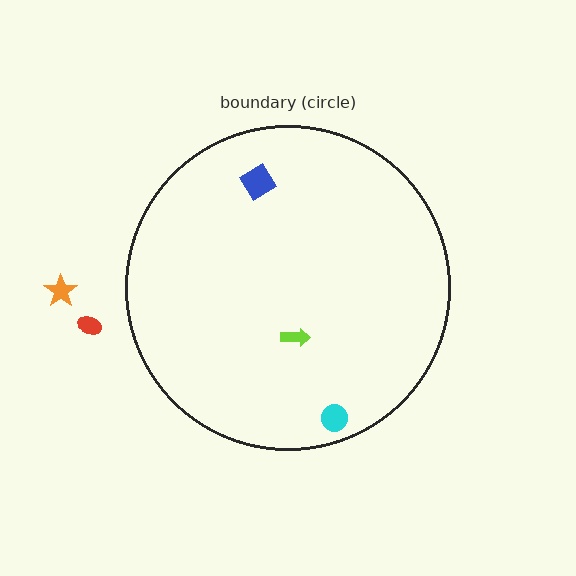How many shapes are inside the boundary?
3 inside, 2 outside.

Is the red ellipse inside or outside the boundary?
Outside.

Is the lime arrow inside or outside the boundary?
Inside.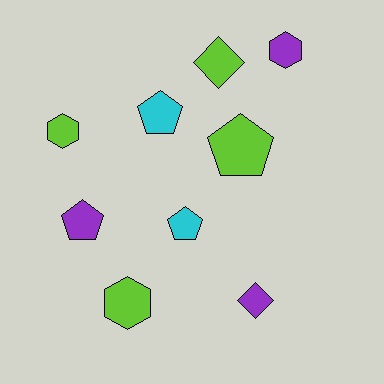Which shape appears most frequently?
Pentagon, with 4 objects.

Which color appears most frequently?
Lime, with 4 objects.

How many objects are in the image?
There are 9 objects.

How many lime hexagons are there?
There are 2 lime hexagons.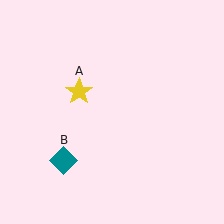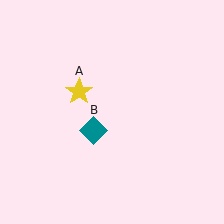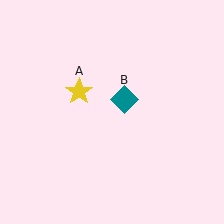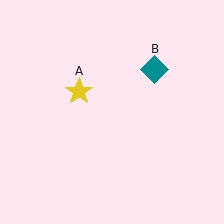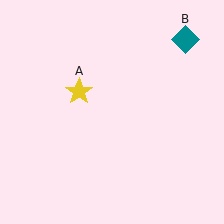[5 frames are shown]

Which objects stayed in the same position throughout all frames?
Yellow star (object A) remained stationary.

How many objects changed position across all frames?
1 object changed position: teal diamond (object B).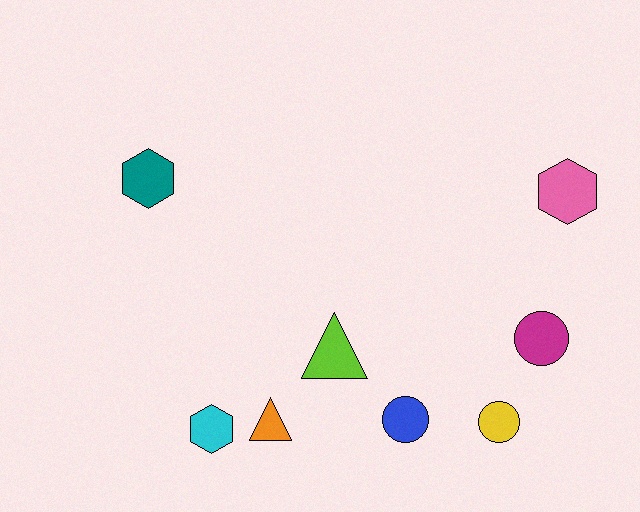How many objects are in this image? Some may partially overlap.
There are 8 objects.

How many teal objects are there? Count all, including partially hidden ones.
There is 1 teal object.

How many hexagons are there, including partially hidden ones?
There are 3 hexagons.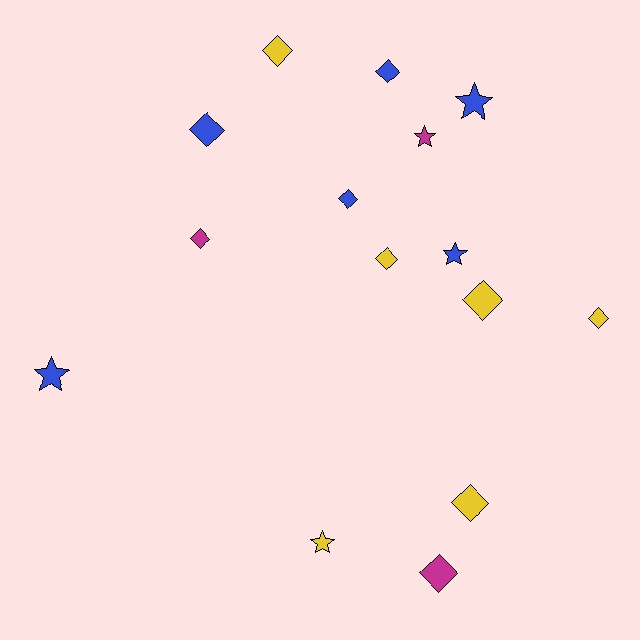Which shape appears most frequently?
Diamond, with 10 objects.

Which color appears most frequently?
Yellow, with 6 objects.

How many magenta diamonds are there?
There are 2 magenta diamonds.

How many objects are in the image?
There are 15 objects.